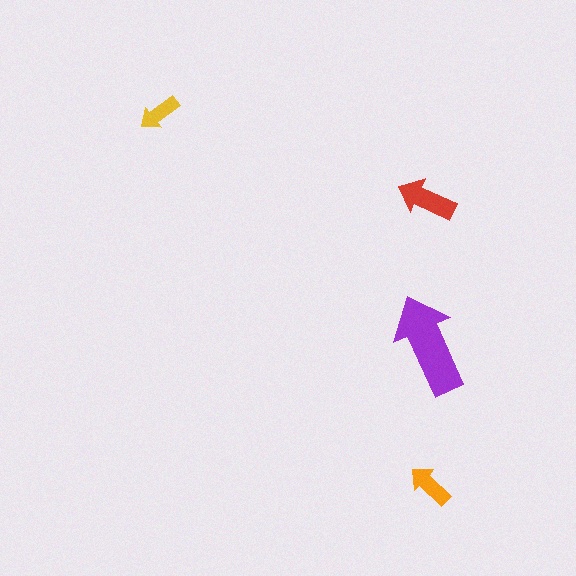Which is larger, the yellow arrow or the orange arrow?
The orange one.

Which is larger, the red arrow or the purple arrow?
The purple one.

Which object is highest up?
The yellow arrow is topmost.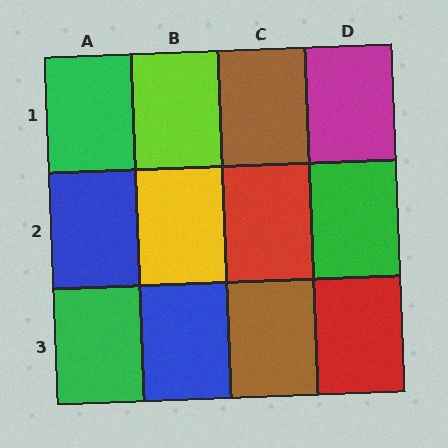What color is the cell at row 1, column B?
Lime.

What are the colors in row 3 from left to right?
Green, blue, brown, red.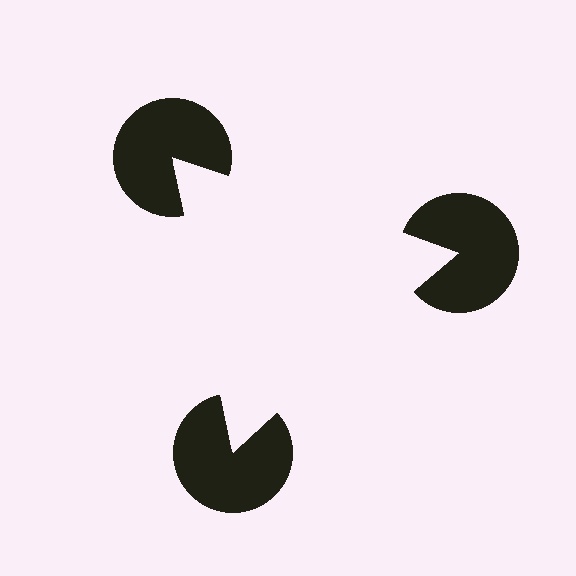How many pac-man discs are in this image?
There are 3 — one at each vertex of the illusory triangle.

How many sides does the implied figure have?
3 sides.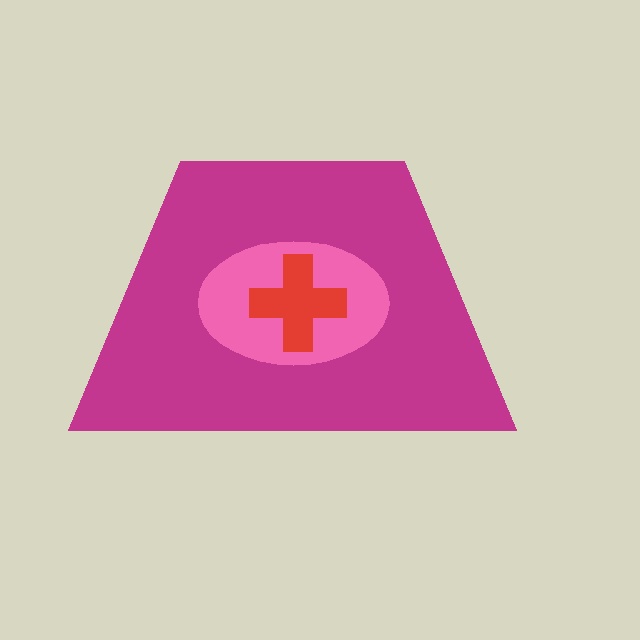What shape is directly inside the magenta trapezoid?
The pink ellipse.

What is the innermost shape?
The red cross.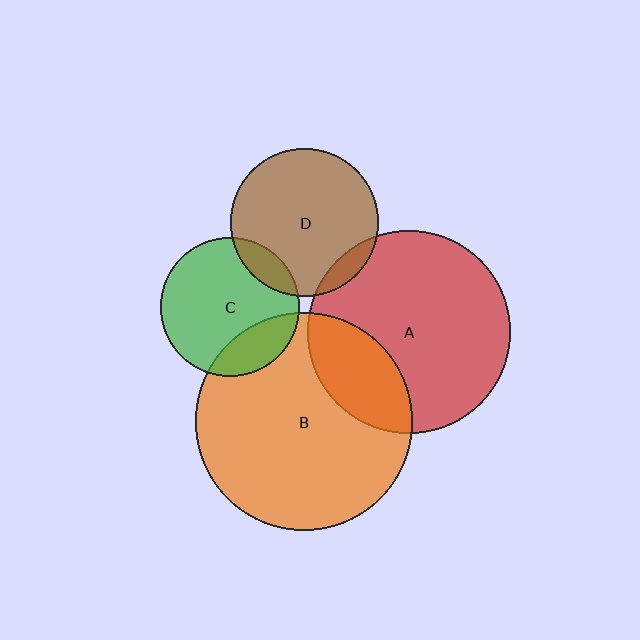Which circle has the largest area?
Circle B (orange).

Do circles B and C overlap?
Yes.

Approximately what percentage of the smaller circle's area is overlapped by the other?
Approximately 20%.